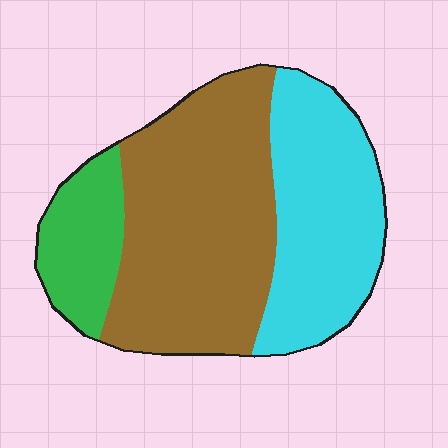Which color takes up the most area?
Brown, at roughly 50%.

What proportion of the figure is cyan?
Cyan takes up about one third (1/3) of the figure.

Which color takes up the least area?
Green, at roughly 15%.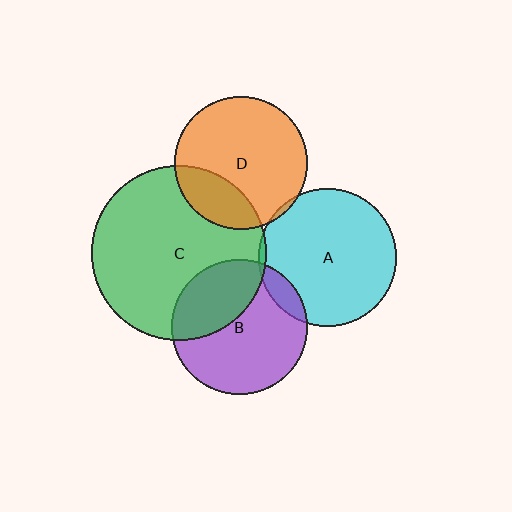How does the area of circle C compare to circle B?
Approximately 1.7 times.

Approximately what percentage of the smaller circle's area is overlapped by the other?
Approximately 5%.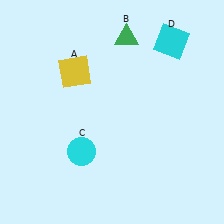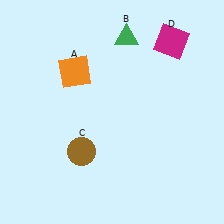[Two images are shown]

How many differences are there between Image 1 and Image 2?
There are 3 differences between the two images.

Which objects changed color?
A changed from yellow to orange. C changed from cyan to brown. D changed from cyan to magenta.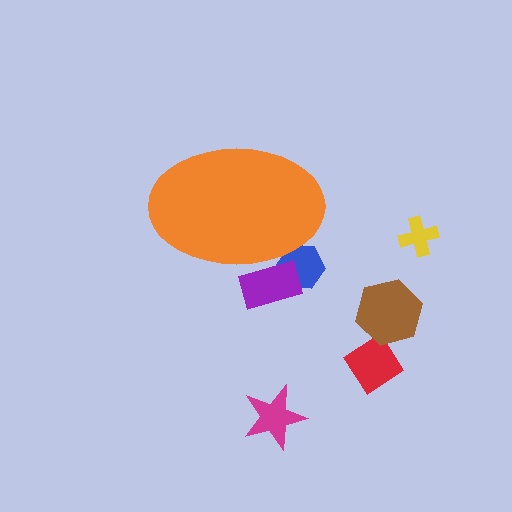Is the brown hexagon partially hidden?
No, the brown hexagon is fully visible.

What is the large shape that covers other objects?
An orange ellipse.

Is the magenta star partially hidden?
No, the magenta star is fully visible.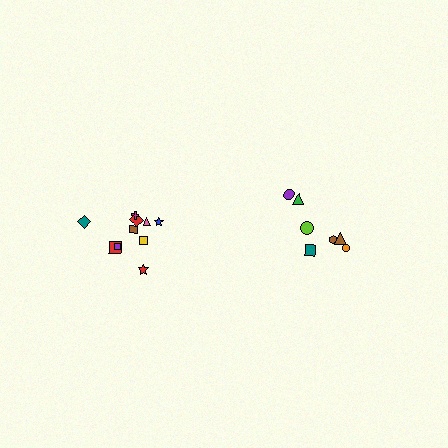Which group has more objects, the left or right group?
The left group.